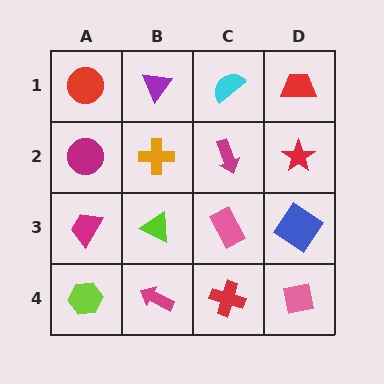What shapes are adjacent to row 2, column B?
A purple triangle (row 1, column B), a lime triangle (row 3, column B), a magenta circle (row 2, column A), a magenta arrow (row 2, column C).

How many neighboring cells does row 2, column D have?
3.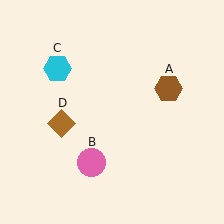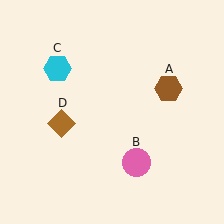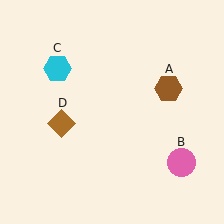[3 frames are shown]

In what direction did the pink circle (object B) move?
The pink circle (object B) moved right.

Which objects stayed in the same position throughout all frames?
Brown hexagon (object A) and cyan hexagon (object C) and brown diamond (object D) remained stationary.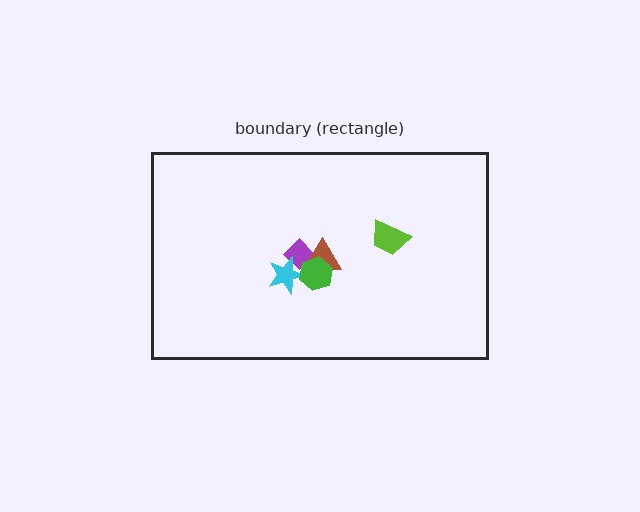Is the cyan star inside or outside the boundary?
Inside.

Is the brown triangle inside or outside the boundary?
Inside.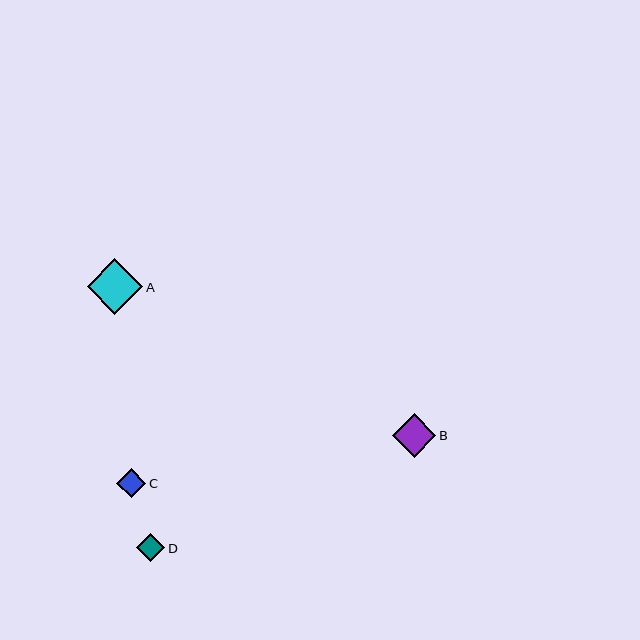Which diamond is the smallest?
Diamond D is the smallest with a size of approximately 28 pixels.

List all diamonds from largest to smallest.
From largest to smallest: A, B, C, D.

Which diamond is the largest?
Diamond A is the largest with a size of approximately 56 pixels.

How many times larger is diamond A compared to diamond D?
Diamond A is approximately 2.0 times the size of diamond D.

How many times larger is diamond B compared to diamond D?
Diamond B is approximately 1.5 times the size of diamond D.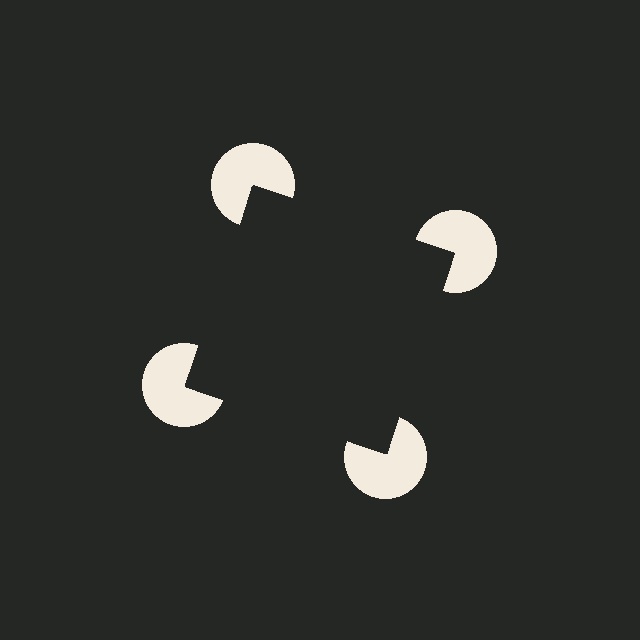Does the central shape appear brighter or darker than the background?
It typically appears slightly darker than the background, even though no actual brightness change is drawn.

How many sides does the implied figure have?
4 sides.